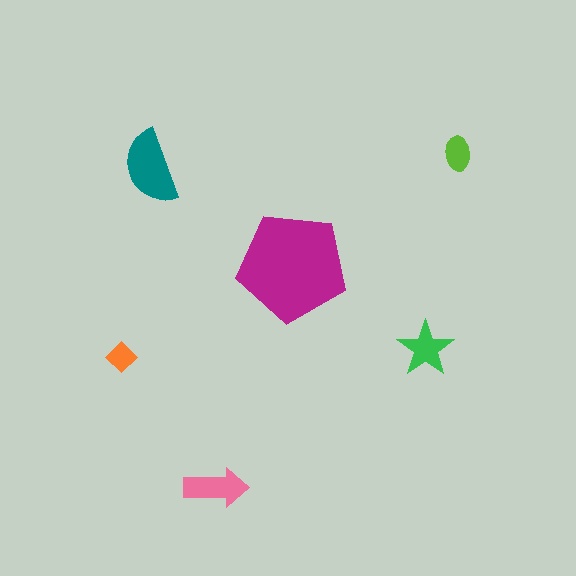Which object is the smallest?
The orange diamond.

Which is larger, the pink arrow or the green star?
The pink arrow.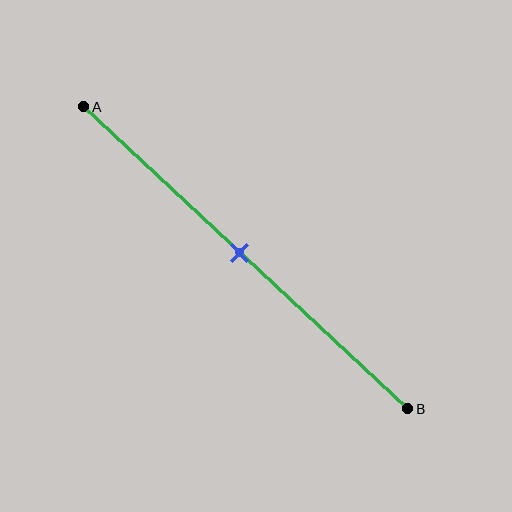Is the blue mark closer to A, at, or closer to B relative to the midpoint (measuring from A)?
The blue mark is approximately at the midpoint of segment AB.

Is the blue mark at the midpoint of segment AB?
Yes, the mark is approximately at the midpoint.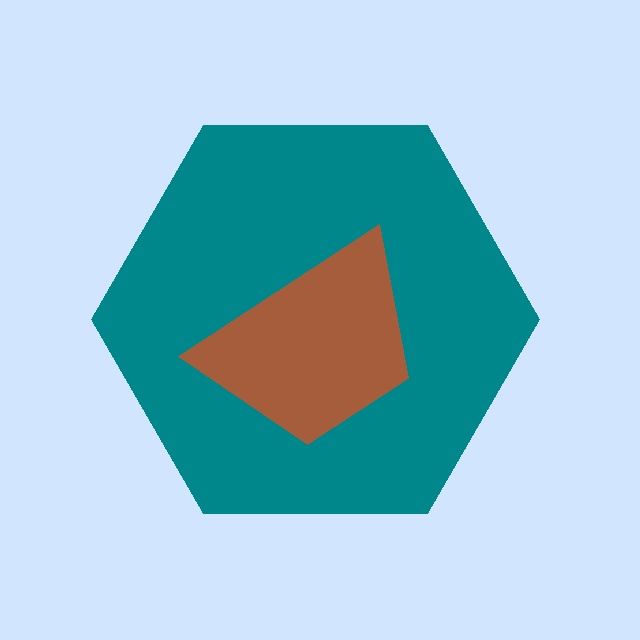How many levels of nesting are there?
2.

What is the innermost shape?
The brown trapezoid.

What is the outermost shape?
The teal hexagon.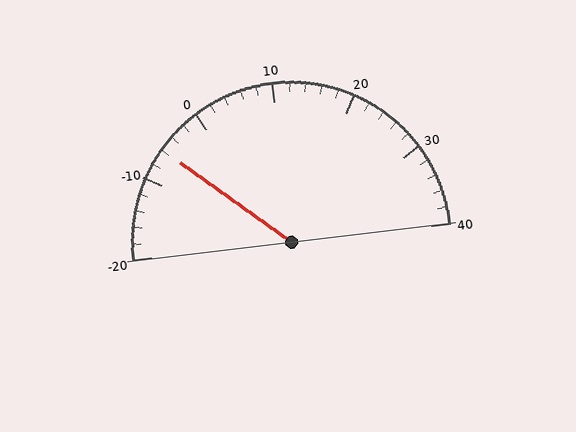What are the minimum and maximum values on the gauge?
The gauge ranges from -20 to 40.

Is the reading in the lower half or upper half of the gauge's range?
The reading is in the lower half of the range (-20 to 40).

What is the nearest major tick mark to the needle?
The nearest major tick mark is -10.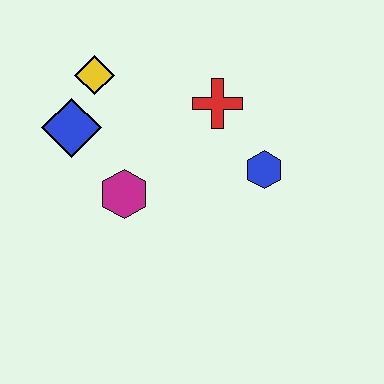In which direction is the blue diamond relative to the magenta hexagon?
The blue diamond is above the magenta hexagon.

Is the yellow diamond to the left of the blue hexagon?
Yes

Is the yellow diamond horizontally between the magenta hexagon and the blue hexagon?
No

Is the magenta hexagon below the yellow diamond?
Yes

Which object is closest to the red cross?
The blue hexagon is closest to the red cross.